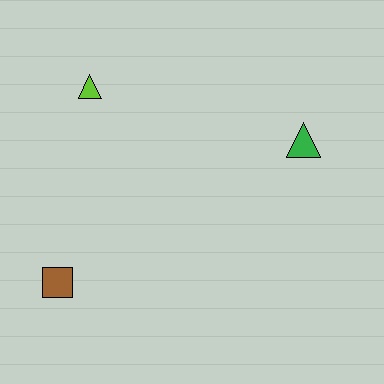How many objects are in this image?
There are 3 objects.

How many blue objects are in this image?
There are no blue objects.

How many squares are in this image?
There is 1 square.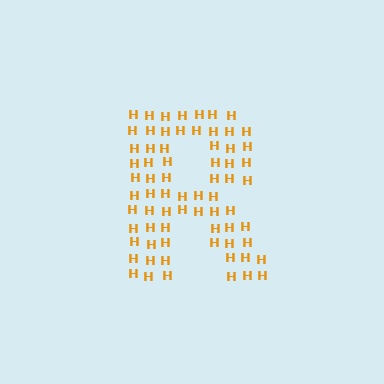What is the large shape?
The large shape is the letter R.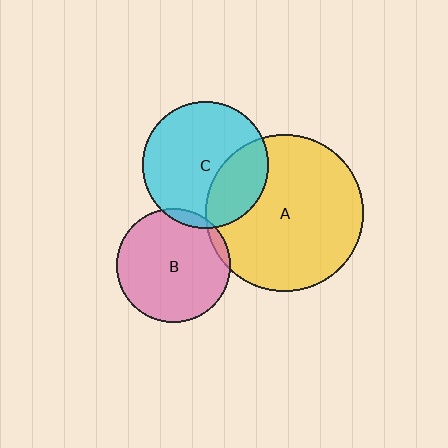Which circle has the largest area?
Circle A (yellow).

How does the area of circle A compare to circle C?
Approximately 1.6 times.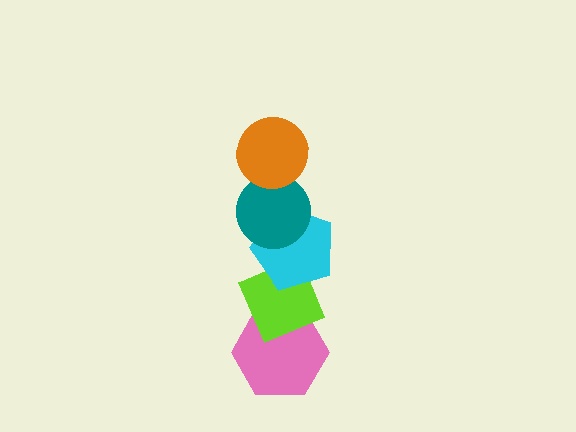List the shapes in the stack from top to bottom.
From top to bottom: the orange circle, the teal circle, the cyan pentagon, the lime diamond, the pink hexagon.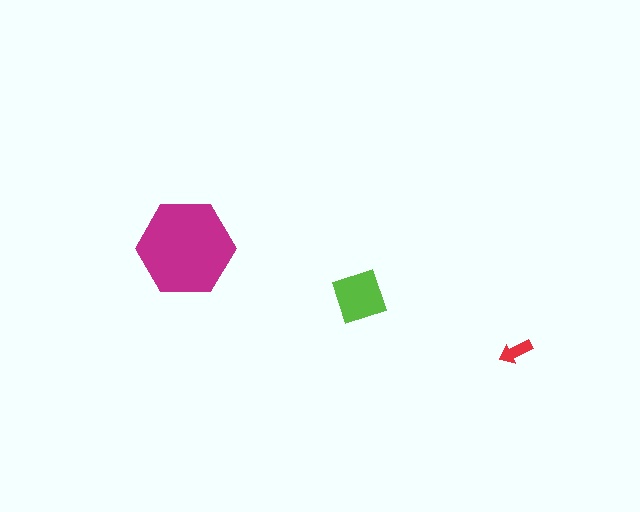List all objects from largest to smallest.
The magenta hexagon, the lime square, the red arrow.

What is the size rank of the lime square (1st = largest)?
2nd.